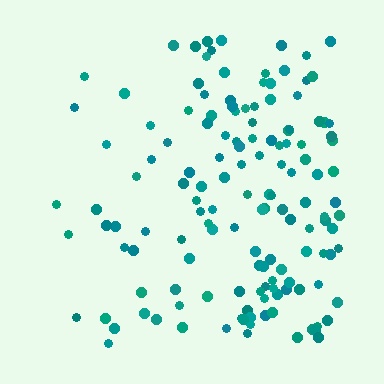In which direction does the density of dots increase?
From left to right, with the right side densest.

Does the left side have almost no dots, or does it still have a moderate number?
Still a moderate number, just noticeably fewer than the right.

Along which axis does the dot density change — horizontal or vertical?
Horizontal.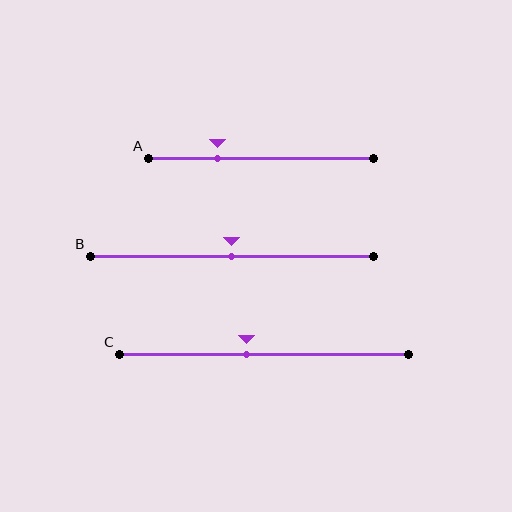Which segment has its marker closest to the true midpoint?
Segment B has its marker closest to the true midpoint.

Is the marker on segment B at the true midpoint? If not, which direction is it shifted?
Yes, the marker on segment B is at the true midpoint.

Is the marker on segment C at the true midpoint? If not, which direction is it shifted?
No, the marker on segment C is shifted to the left by about 6% of the segment length.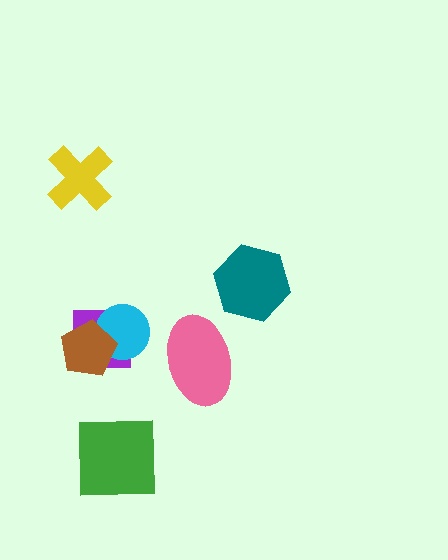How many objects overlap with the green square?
0 objects overlap with the green square.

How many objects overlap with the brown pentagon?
2 objects overlap with the brown pentagon.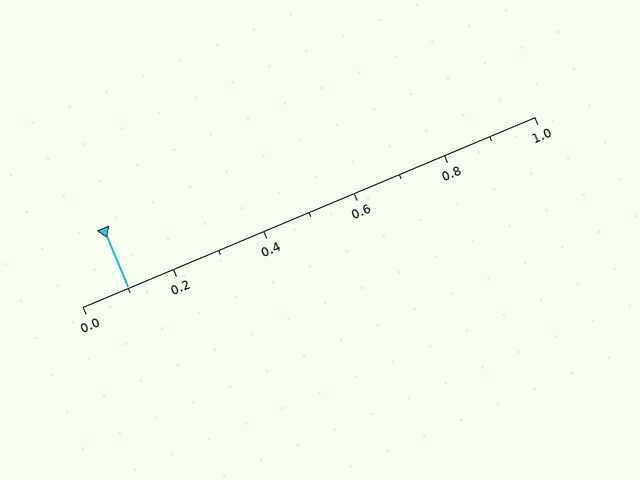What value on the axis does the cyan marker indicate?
The marker indicates approximately 0.1.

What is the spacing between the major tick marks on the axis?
The major ticks are spaced 0.2 apart.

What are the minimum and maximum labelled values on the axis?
The axis runs from 0.0 to 1.0.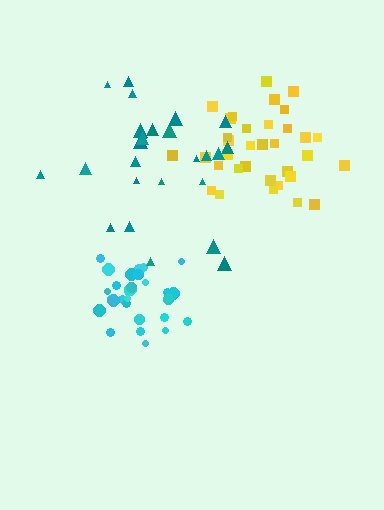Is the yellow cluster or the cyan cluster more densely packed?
Cyan.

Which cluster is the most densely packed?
Cyan.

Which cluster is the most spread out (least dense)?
Teal.